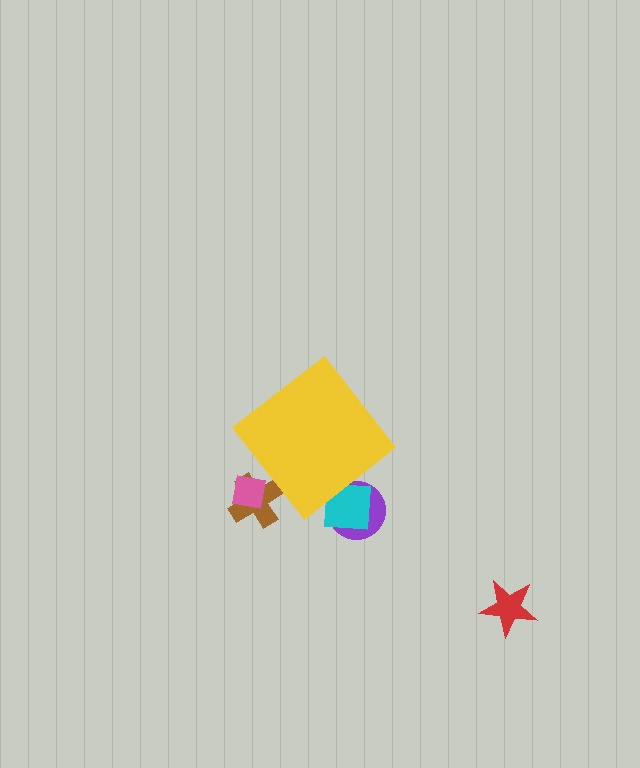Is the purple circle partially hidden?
Yes, the purple circle is partially hidden behind the yellow diamond.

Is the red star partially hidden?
No, the red star is fully visible.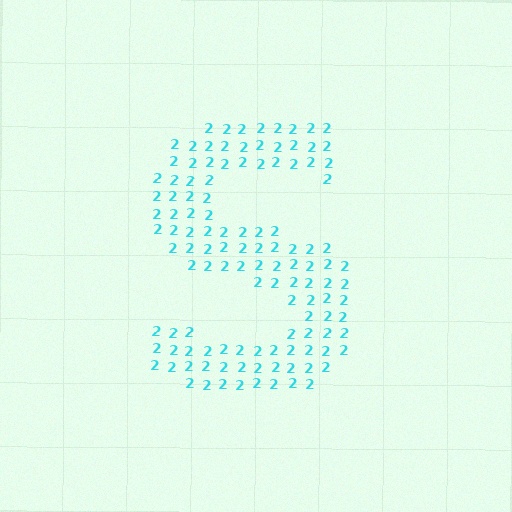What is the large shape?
The large shape is the letter S.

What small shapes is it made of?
It is made of small digit 2's.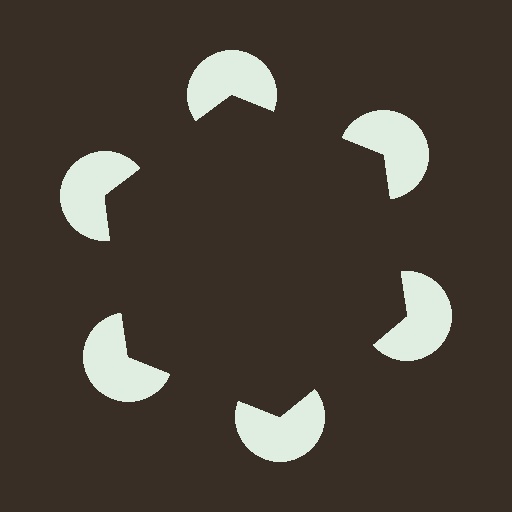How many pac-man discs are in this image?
There are 6 — one at each vertex of the illusory hexagon.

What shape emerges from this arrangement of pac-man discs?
An illusory hexagon — its edges are inferred from the aligned wedge cuts in the pac-man discs, not physically drawn.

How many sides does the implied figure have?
6 sides.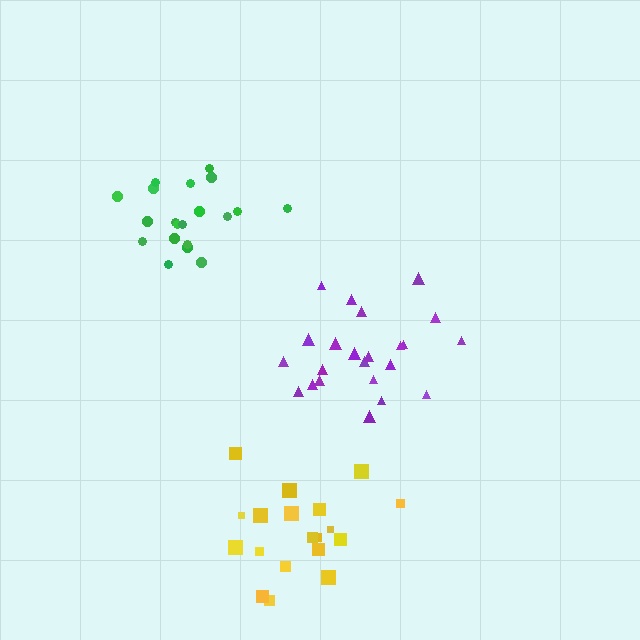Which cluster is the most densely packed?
Green.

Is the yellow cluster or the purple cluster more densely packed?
Purple.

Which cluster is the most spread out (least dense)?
Yellow.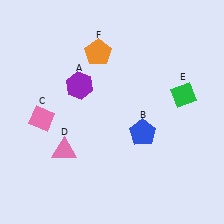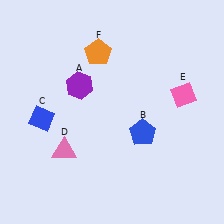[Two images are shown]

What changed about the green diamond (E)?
In Image 1, E is green. In Image 2, it changed to pink.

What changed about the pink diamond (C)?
In Image 1, C is pink. In Image 2, it changed to blue.